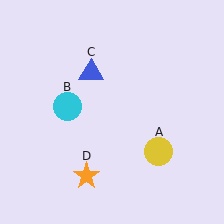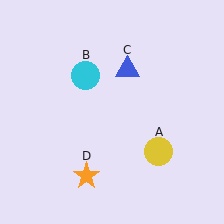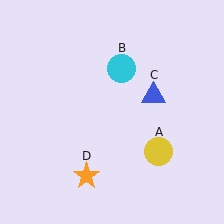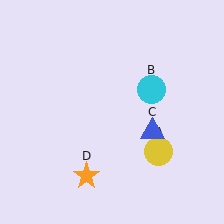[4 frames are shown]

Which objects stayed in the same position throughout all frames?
Yellow circle (object A) and orange star (object D) remained stationary.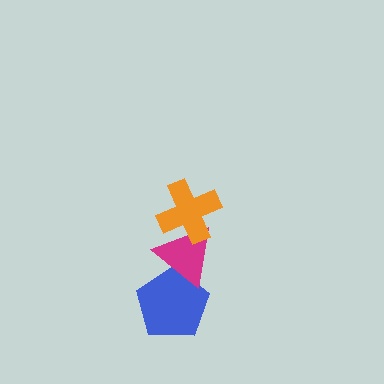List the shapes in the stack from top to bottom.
From top to bottom: the orange cross, the magenta triangle, the blue pentagon.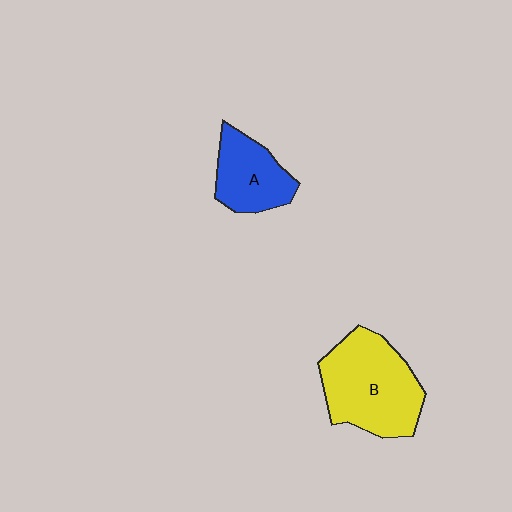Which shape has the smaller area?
Shape A (blue).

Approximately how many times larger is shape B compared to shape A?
Approximately 1.7 times.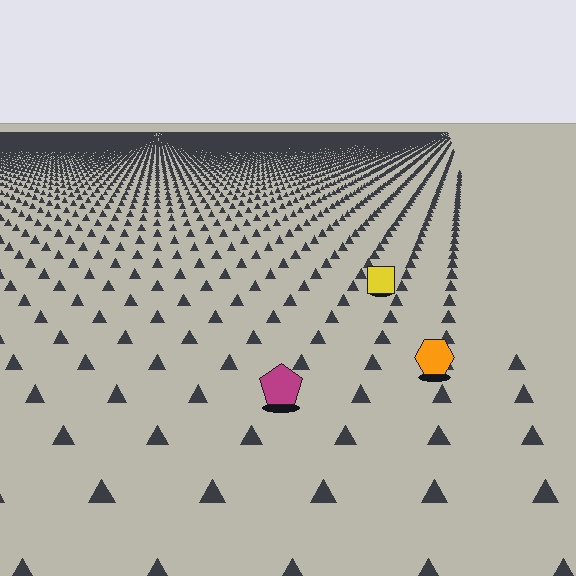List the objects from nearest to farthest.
From nearest to farthest: the magenta pentagon, the orange hexagon, the yellow square.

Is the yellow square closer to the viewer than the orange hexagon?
No. The orange hexagon is closer — you can tell from the texture gradient: the ground texture is coarser near it.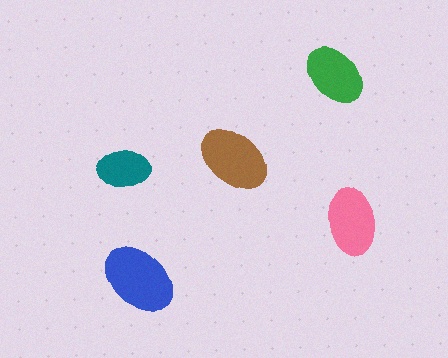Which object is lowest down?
The blue ellipse is bottommost.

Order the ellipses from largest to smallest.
the blue one, the brown one, the pink one, the green one, the teal one.